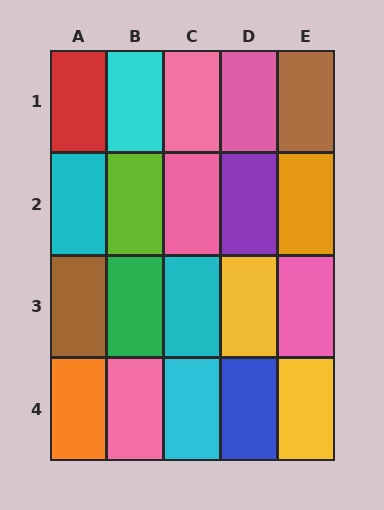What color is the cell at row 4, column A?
Orange.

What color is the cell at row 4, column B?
Pink.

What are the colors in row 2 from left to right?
Cyan, lime, pink, purple, orange.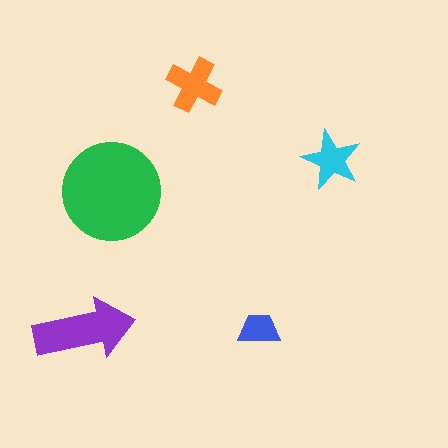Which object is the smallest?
The blue trapezoid.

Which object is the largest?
The green circle.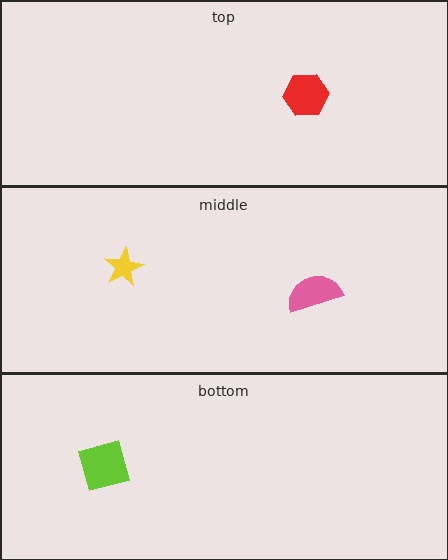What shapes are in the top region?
The red hexagon.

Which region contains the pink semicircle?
The middle region.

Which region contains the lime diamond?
The bottom region.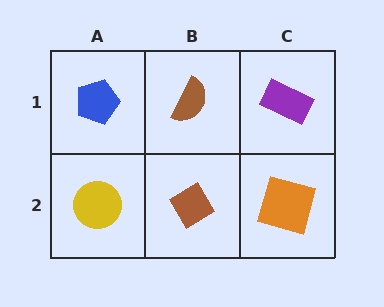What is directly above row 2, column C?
A purple rectangle.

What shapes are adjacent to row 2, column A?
A blue pentagon (row 1, column A), a brown diamond (row 2, column B).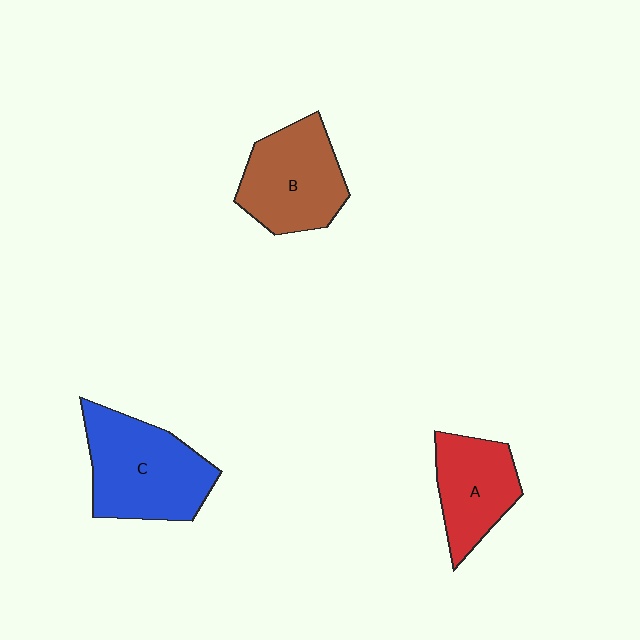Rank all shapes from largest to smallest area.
From largest to smallest: C (blue), B (brown), A (red).